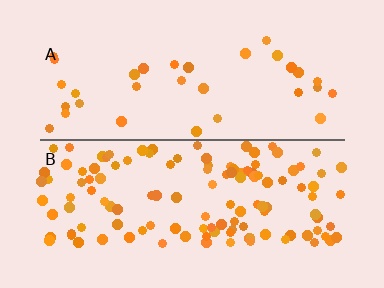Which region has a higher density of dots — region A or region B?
B (the bottom).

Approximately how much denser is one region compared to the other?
Approximately 3.5× — region B over region A.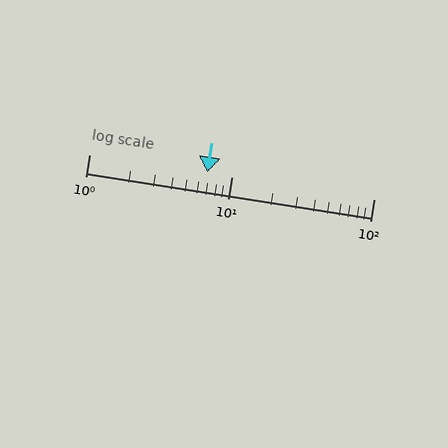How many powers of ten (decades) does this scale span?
The scale spans 2 decades, from 1 to 100.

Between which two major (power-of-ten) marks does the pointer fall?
The pointer is between 1 and 10.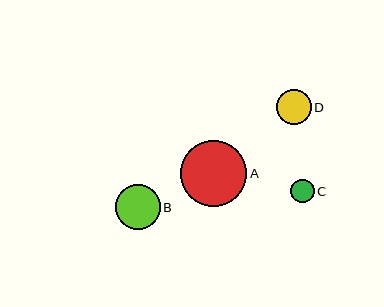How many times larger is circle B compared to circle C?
Circle B is approximately 1.9 times the size of circle C.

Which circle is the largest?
Circle A is the largest with a size of approximately 66 pixels.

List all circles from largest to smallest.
From largest to smallest: A, B, D, C.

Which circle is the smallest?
Circle C is the smallest with a size of approximately 23 pixels.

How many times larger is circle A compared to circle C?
Circle A is approximately 2.8 times the size of circle C.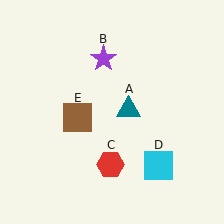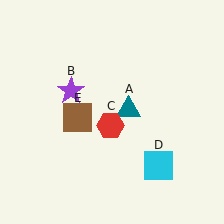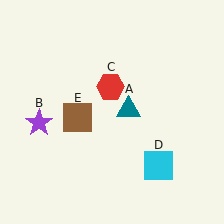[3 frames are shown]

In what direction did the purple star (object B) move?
The purple star (object B) moved down and to the left.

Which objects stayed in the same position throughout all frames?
Teal triangle (object A) and cyan square (object D) and brown square (object E) remained stationary.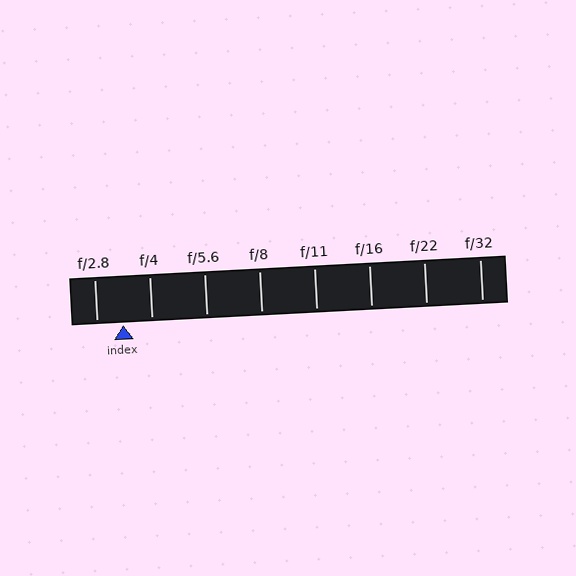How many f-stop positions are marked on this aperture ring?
There are 8 f-stop positions marked.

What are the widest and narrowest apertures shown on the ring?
The widest aperture shown is f/2.8 and the narrowest is f/32.